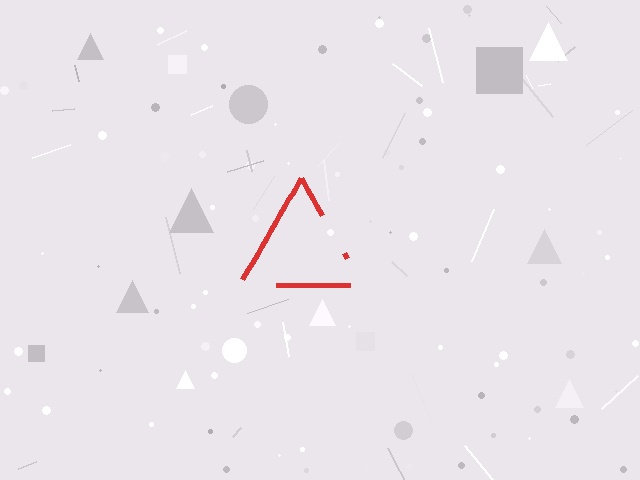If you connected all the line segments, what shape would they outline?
They would outline a triangle.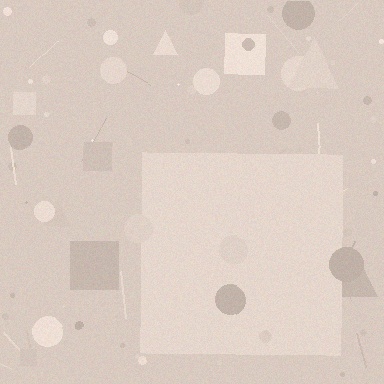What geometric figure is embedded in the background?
A square is embedded in the background.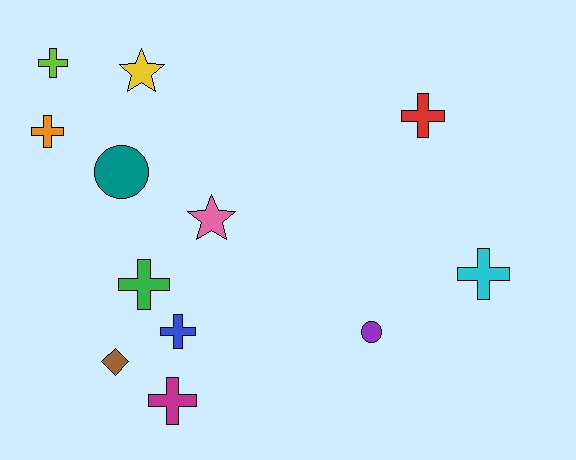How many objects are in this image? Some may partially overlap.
There are 12 objects.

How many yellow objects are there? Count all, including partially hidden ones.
There is 1 yellow object.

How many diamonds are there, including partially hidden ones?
There is 1 diamond.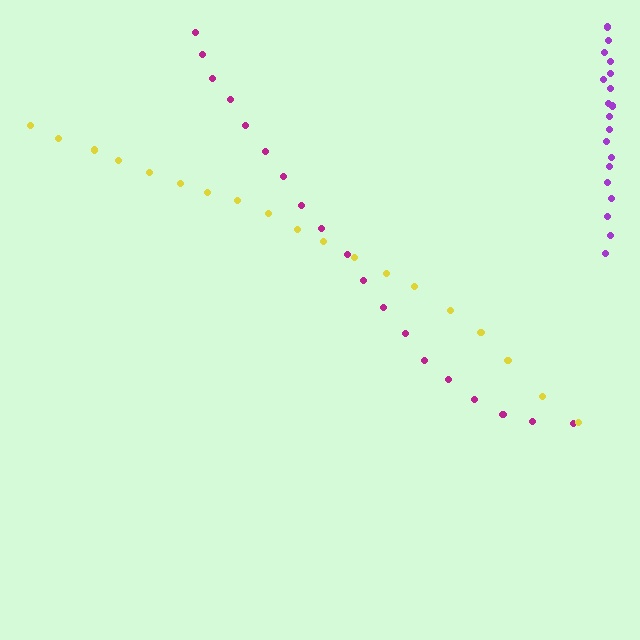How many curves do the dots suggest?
There are 3 distinct paths.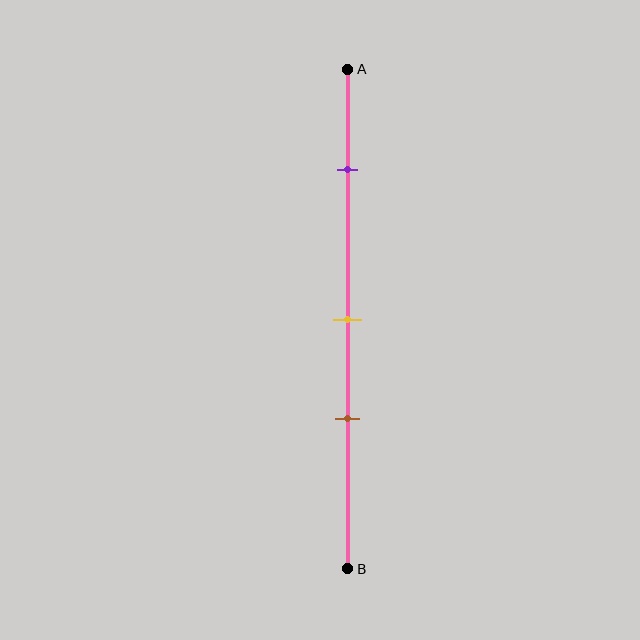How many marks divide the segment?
There are 3 marks dividing the segment.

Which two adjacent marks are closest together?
The yellow and brown marks are the closest adjacent pair.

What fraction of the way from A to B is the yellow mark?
The yellow mark is approximately 50% (0.5) of the way from A to B.